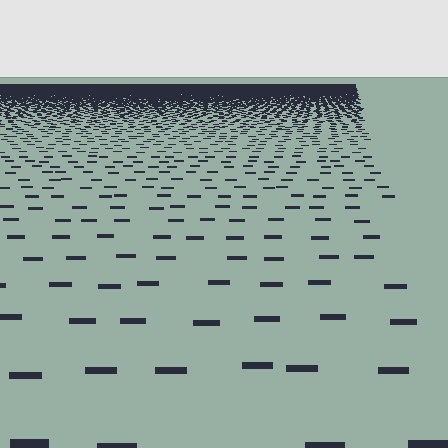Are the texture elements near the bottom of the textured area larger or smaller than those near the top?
Larger. Near the bottom, elements are closer to the viewer and appear at a bigger on-screen size.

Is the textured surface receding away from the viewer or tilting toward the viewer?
The surface is receding away from the viewer. Texture elements get smaller and denser toward the top.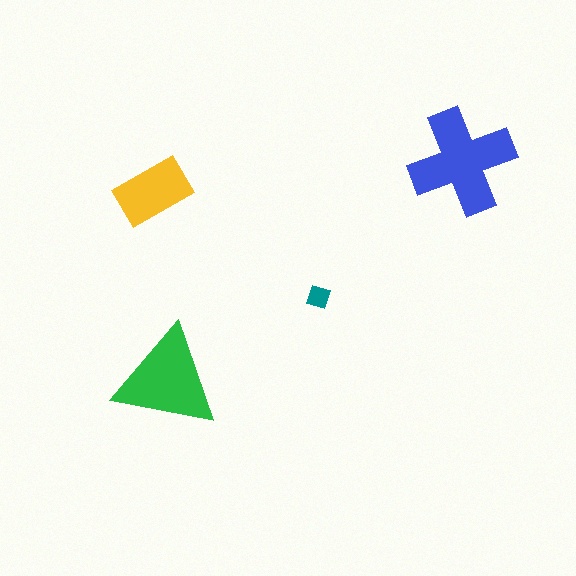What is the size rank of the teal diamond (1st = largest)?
4th.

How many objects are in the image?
There are 4 objects in the image.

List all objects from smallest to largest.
The teal diamond, the yellow rectangle, the green triangle, the blue cross.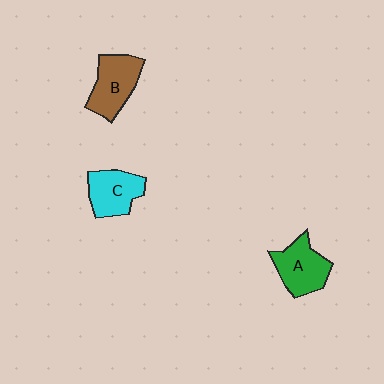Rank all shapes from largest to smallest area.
From largest to smallest: B (brown), A (green), C (cyan).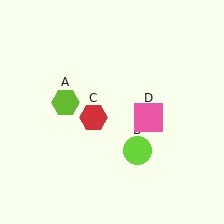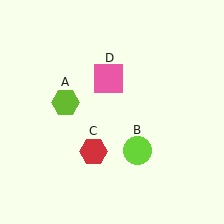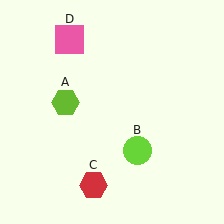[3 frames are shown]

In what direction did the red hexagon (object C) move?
The red hexagon (object C) moved down.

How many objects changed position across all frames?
2 objects changed position: red hexagon (object C), pink square (object D).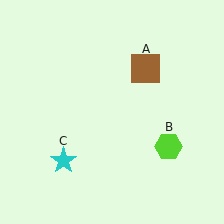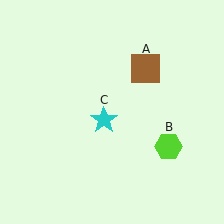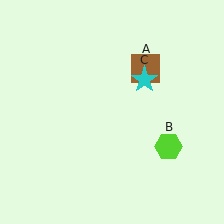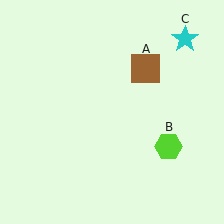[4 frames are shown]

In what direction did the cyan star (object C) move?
The cyan star (object C) moved up and to the right.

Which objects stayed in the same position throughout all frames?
Brown square (object A) and lime hexagon (object B) remained stationary.